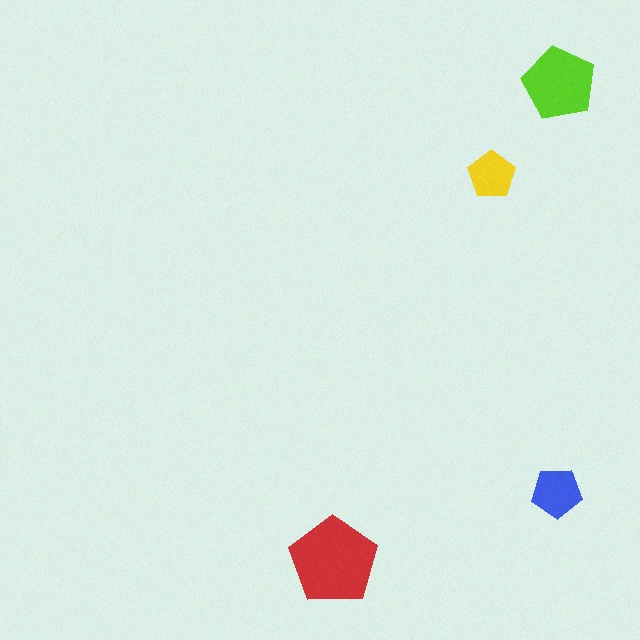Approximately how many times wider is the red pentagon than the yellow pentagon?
About 2 times wider.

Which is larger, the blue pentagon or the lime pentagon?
The lime one.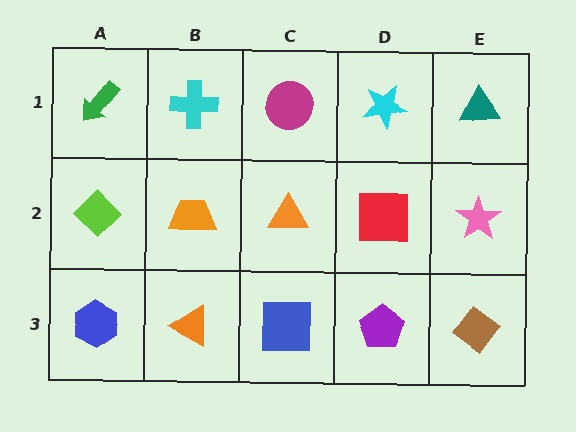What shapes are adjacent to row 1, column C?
An orange triangle (row 2, column C), a cyan cross (row 1, column B), a cyan star (row 1, column D).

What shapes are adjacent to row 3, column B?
An orange trapezoid (row 2, column B), a blue hexagon (row 3, column A), a blue square (row 3, column C).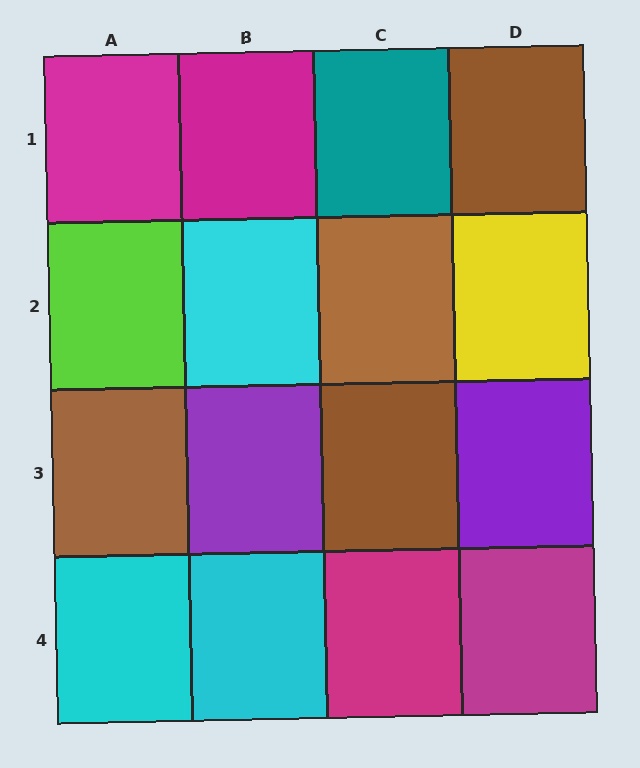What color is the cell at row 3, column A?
Brown.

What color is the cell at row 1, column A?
Magenta.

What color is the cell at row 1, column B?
Magenta.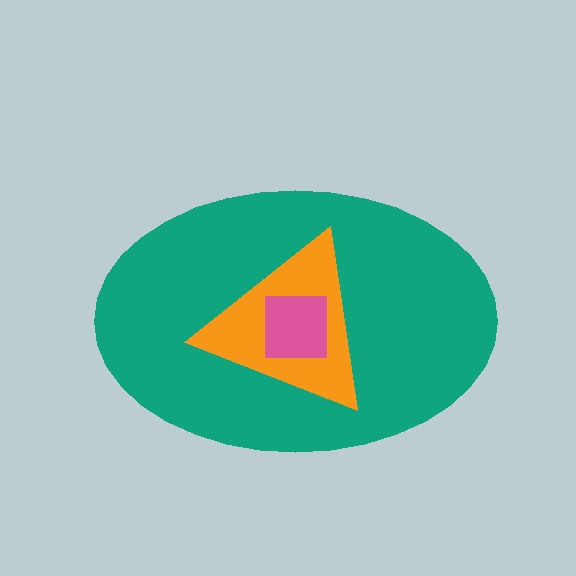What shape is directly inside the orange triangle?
The pink square.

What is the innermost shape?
The pink square.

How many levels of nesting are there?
3.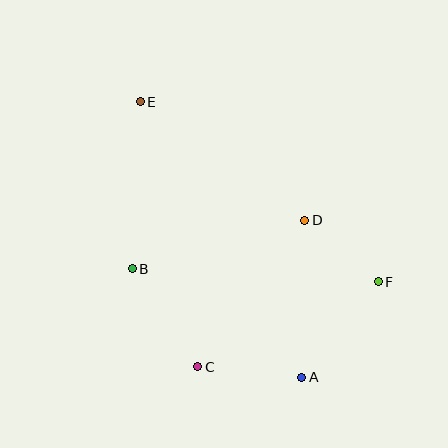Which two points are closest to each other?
Points D and F are closest to each other.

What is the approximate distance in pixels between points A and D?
The distance between A and D is approximately 157 pixels.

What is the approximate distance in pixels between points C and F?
The distance between C and F is approximately 200 pixels.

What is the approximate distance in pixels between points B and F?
The distance between B and F is approximately 246 pixels.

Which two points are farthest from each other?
Points A and E are farthest from each other.